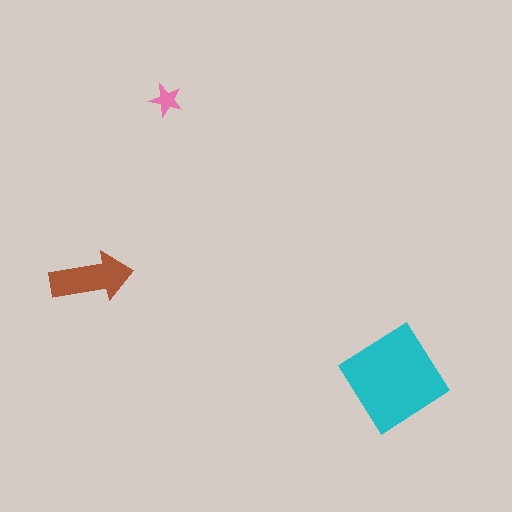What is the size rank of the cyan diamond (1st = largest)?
1st.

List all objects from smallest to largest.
The pink star, the brown arrow, the cyan diamond.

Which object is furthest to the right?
The cyan diamond is rightmost.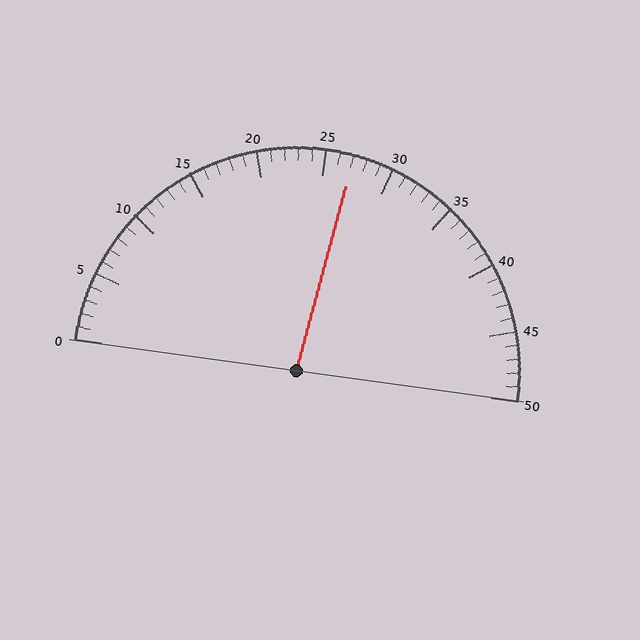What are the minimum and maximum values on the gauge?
The gauge ranges from 0 to 50.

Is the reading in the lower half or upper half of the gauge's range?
The reading is in the upper half of the range (0 to 50).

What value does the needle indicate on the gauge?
The needle indicates approximately 27.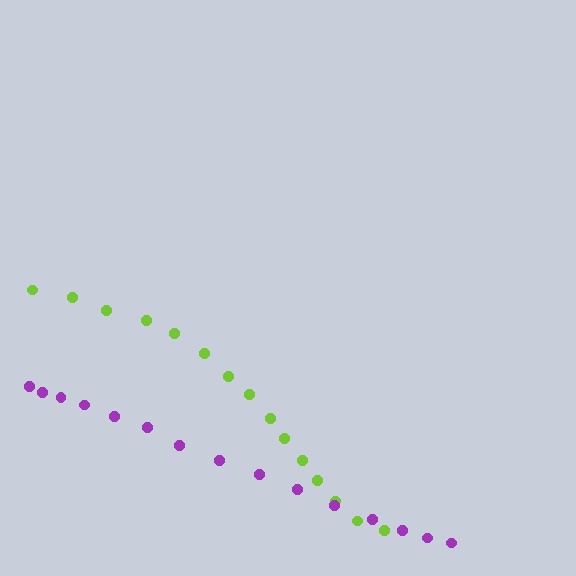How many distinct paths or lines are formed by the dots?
There are 2 distinct paths.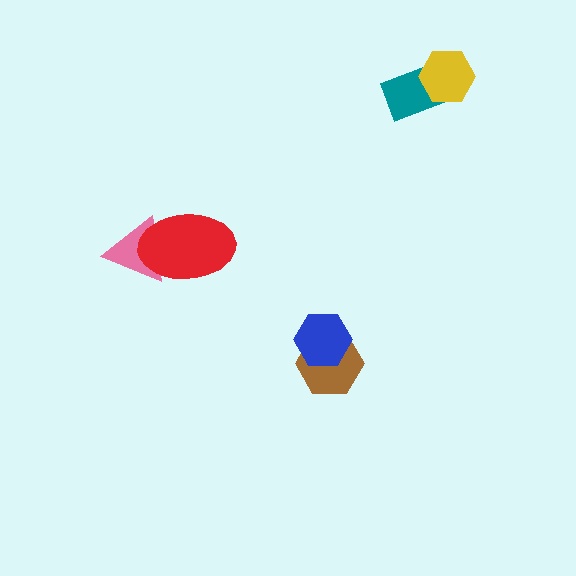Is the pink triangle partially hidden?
Yes, it is partially covered by another shape.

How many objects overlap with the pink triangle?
1 object overlaps with the pink triangle.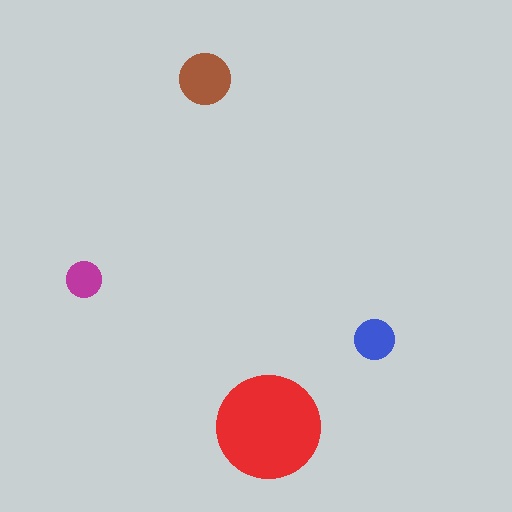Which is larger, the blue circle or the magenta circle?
The blue one.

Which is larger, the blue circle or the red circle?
The red one.